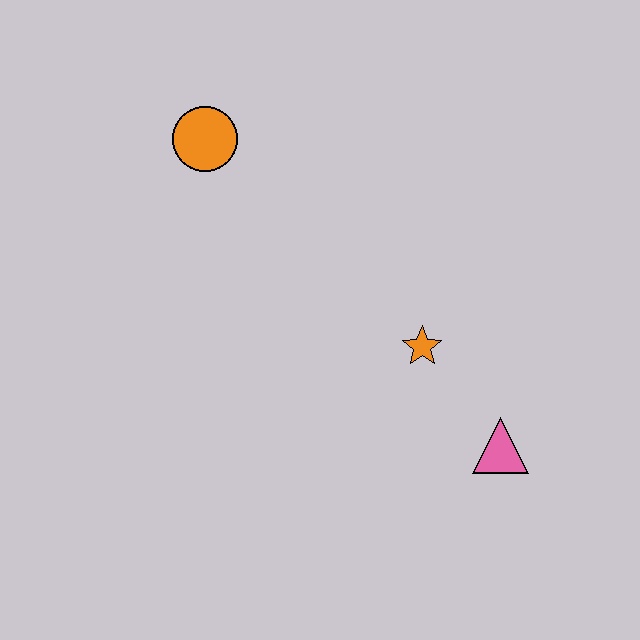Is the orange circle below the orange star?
No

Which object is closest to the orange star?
The pink triangle is closest to the orange star.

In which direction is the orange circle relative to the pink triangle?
The orange circle is above the pink triangle.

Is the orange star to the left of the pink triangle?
Yes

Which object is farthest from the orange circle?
The pink triangle is farthest from the orange circle.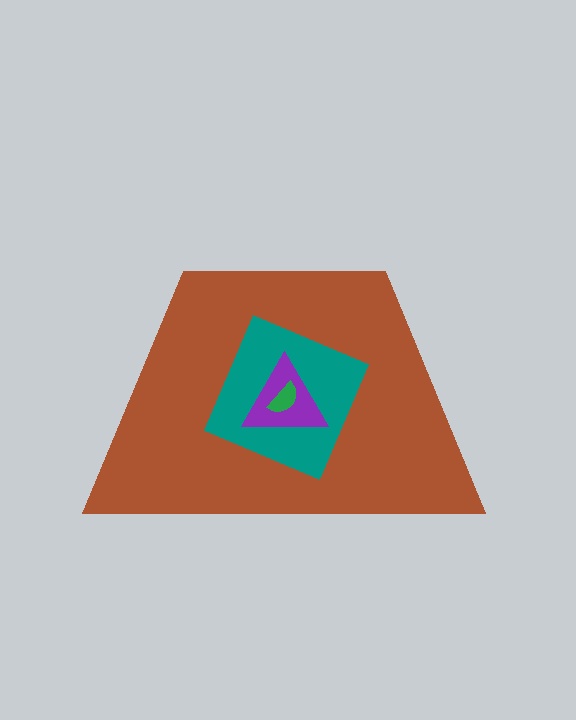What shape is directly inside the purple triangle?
The green semicircle.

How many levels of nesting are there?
4.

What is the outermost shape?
The brown trapezoid.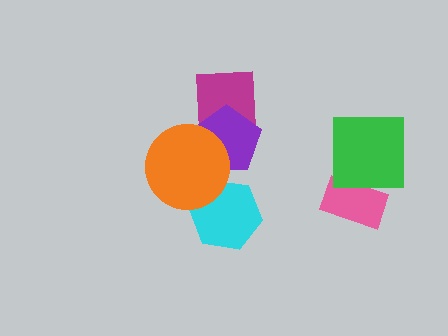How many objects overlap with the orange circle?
2 objects overlap with the orange circle.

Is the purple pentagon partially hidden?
Yes, it is partially covered by another shape.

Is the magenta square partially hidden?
Yes, it is partially covered by another shape.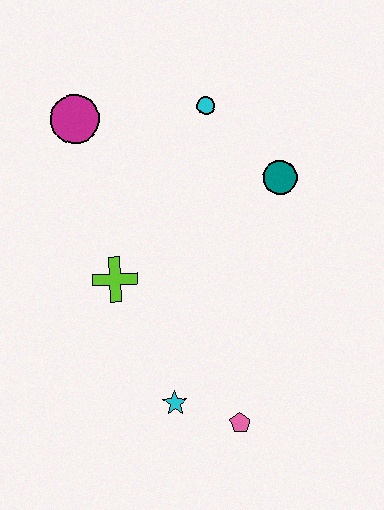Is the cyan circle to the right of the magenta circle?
Yes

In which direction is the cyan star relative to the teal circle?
The cyan star is below the teal circle.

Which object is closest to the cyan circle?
The teal circle is closest to the cyan circle.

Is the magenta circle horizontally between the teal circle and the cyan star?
No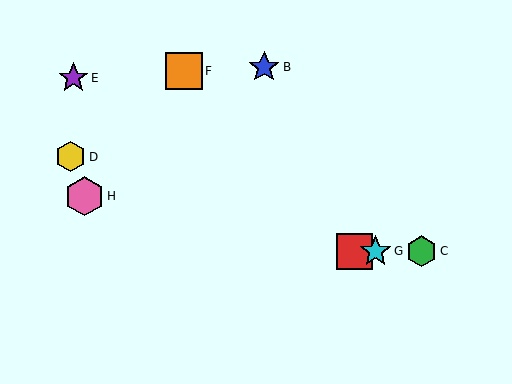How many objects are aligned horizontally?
3 objects (A, C, G) are aligned horizontally.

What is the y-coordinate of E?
Object E is at y≈78.